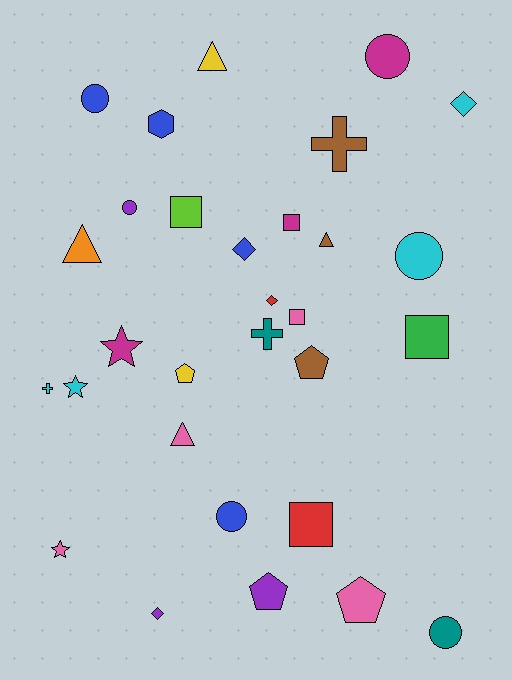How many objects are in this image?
There are 30 objects.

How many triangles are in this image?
There are 4 triangles.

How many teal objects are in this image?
There are 2 teal objects.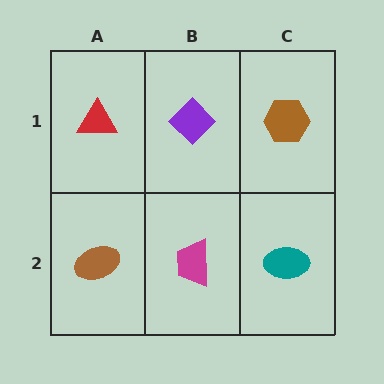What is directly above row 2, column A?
A red triangle.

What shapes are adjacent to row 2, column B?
A purple diamond (row 1, column B), a brown ellipse (row 2, column A), a teal ellipse (row 2, column C).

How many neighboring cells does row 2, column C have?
2.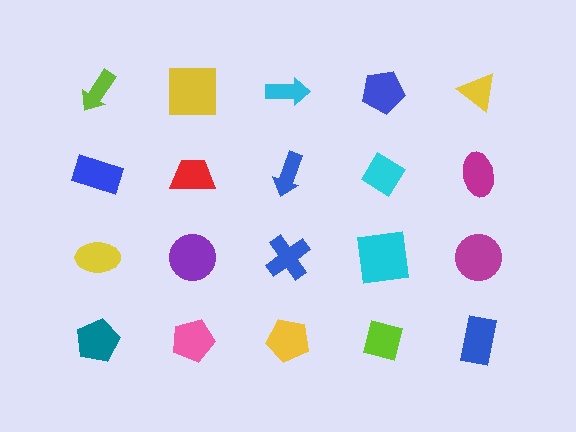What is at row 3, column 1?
A yellow ellipse.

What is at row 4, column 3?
A yellow pentagon.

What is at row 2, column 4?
A cyan diamond.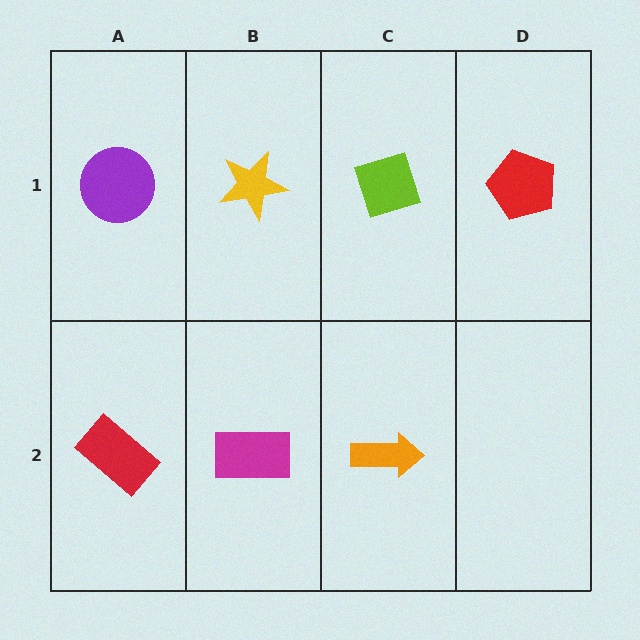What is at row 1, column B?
A yellow star.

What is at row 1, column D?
A red pentagon.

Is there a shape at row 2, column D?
No, that cell is empty.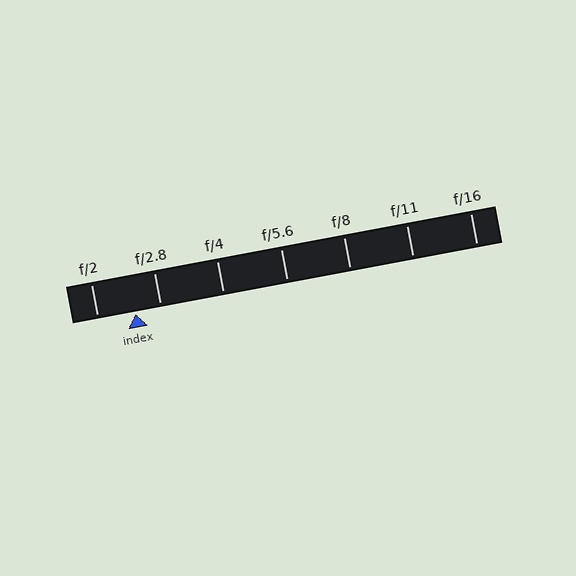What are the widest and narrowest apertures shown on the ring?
The widest aperture shown is f/2 and the narrowest is f/16.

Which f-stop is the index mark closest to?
The index mark is closest to f/2.8.